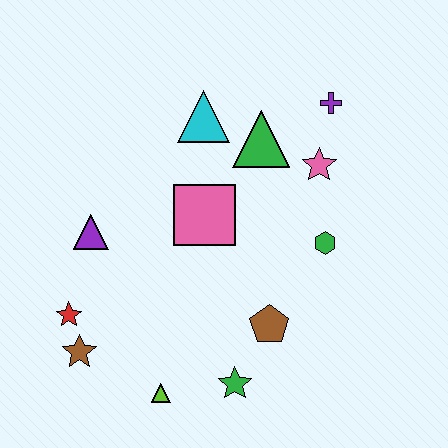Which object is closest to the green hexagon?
The pink star is closest to the green hexagon.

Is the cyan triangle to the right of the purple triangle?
Yes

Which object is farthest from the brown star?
The purple cross is farthest from the brown star.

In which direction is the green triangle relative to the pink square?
The green triangle is above the pink square.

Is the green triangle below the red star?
No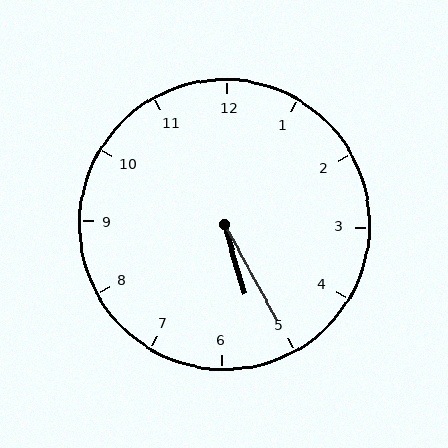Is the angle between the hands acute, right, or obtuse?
It is acute.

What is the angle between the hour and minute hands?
Approximately 12 degrees.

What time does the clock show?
5:25.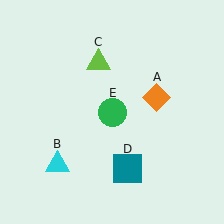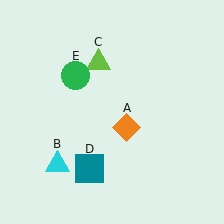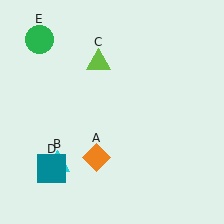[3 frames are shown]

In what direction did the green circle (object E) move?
The green circle (object E) moved up and to the left.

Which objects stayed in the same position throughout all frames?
Cyan triangle (object B) and lime triangle (object C) remained stationary.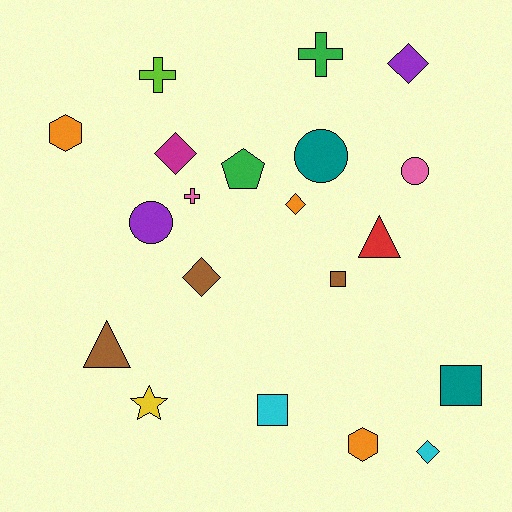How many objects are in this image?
There are 20 objects.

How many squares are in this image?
There are 3 squares.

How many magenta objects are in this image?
There is 1 magenta object.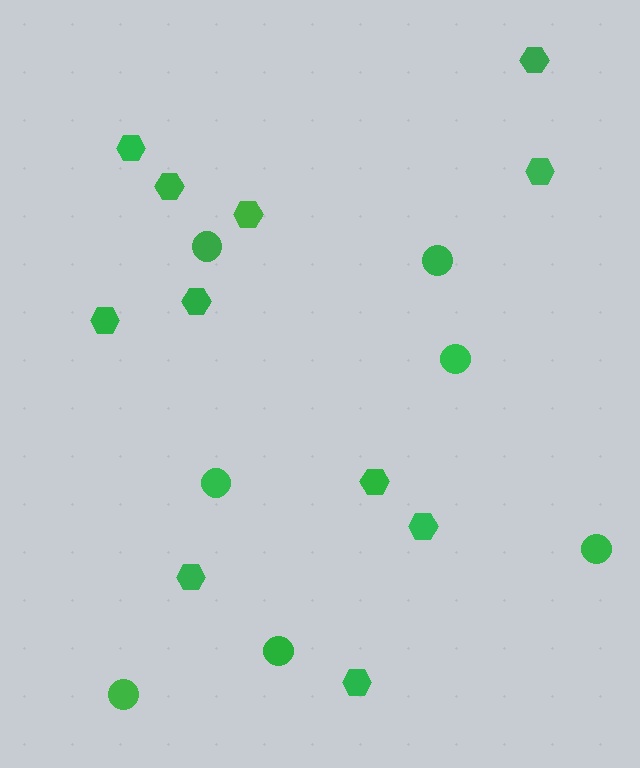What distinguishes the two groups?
There are 2 groups: one group of circles (7) and one group of hexagons (11).